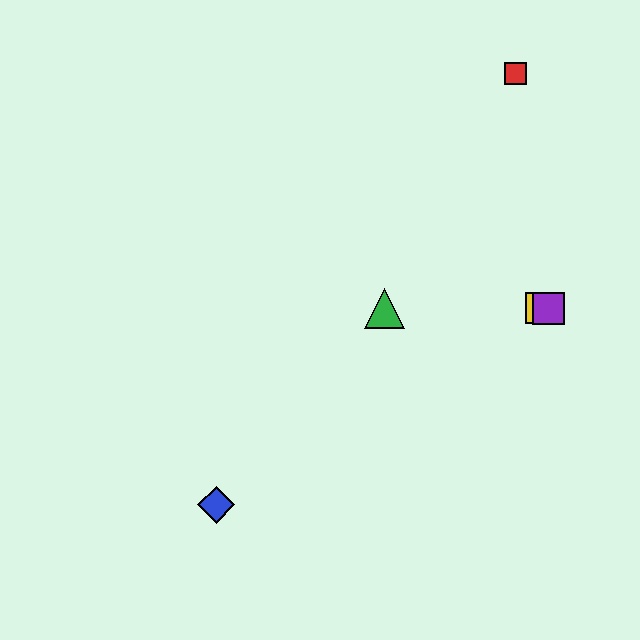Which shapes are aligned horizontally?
The green triangle, the yellow square, the purple square are aligned horizontally.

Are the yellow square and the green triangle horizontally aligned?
Yes, both are at y≈308.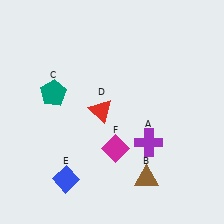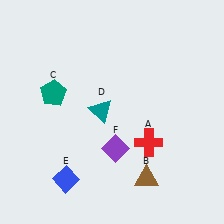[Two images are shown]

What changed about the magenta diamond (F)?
In Image 1, F is magenta. In Image 2, it changed to purple.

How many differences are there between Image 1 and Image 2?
There are 3 differences between the two images.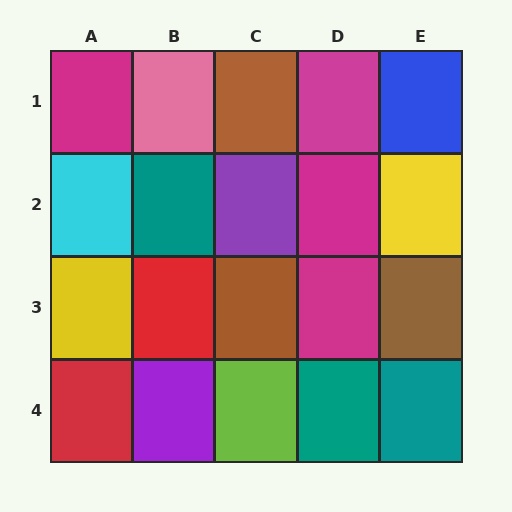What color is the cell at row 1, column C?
Brown.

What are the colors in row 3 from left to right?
Yellow, red, brown, magenta, brown.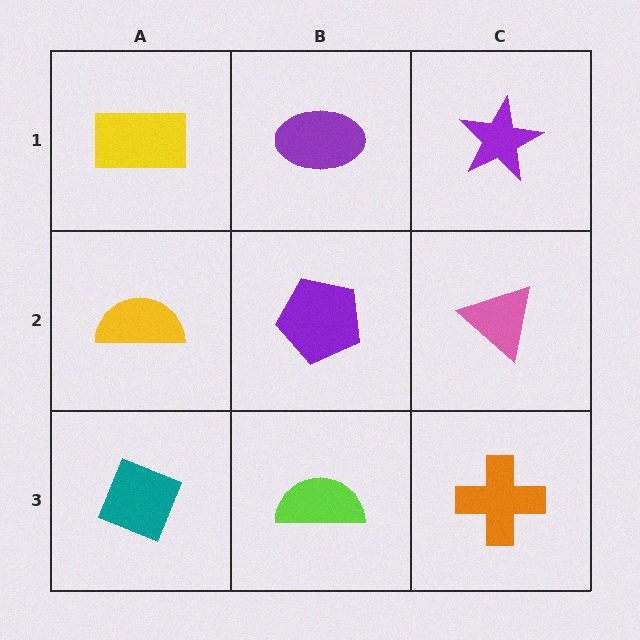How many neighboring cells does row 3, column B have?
3.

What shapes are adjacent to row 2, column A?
A yellow rectangle (row 1, column A), a teal diamond (row 3, column A), a purple pentagon (row 2, column B).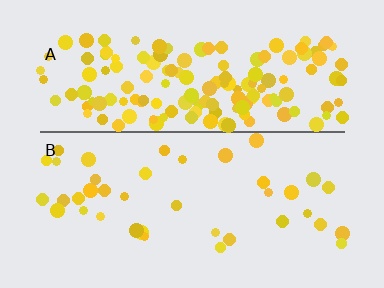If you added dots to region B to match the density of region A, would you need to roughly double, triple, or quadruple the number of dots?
Approximately quadruple.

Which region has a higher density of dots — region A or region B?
A (the top).